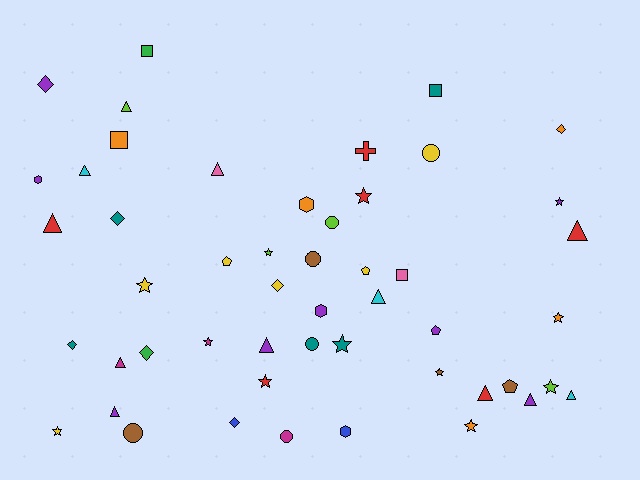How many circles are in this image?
There are 6 circles.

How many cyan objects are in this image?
There are 3 cyan objects.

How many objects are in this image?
There are 50 objects.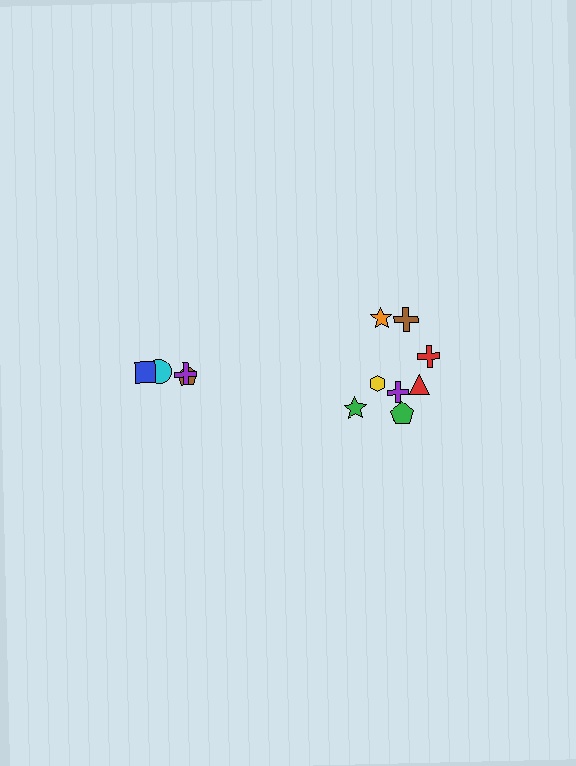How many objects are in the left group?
There are 4 objects.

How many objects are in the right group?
There are 8 objects.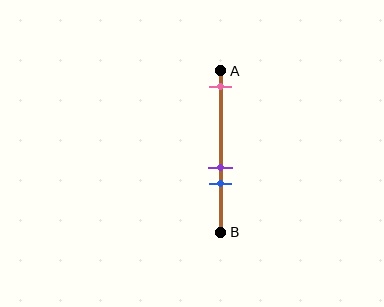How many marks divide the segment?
There are 3 marks dividing the segment.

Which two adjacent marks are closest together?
The purple and blue marks are the closest adjacent pair.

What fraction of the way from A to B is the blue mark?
The blue mark is approximately 70% (0.7) of the way from A to B.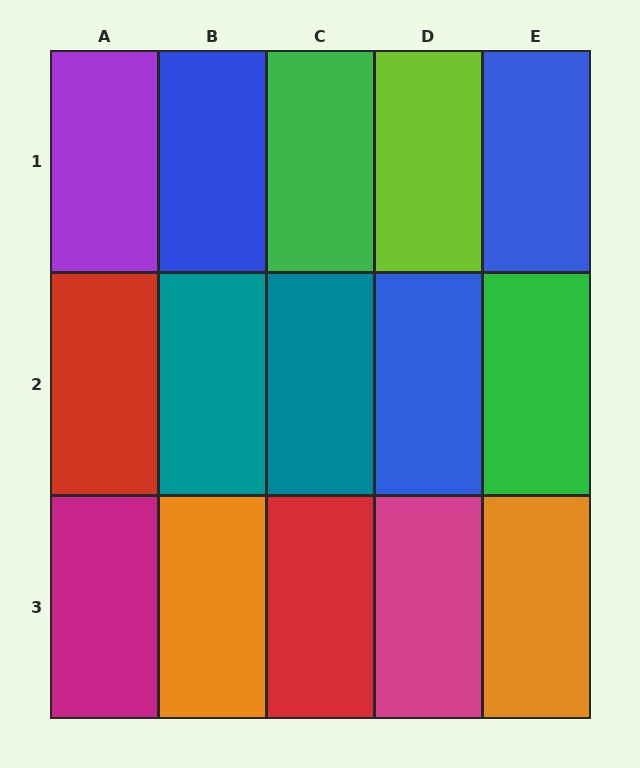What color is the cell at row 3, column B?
Orange.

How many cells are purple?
1 cell is purple.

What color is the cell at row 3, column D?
Magenta.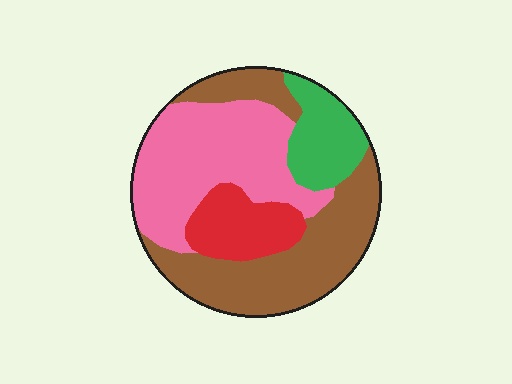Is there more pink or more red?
Pink.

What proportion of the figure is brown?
Brown covers 38% of the figure.